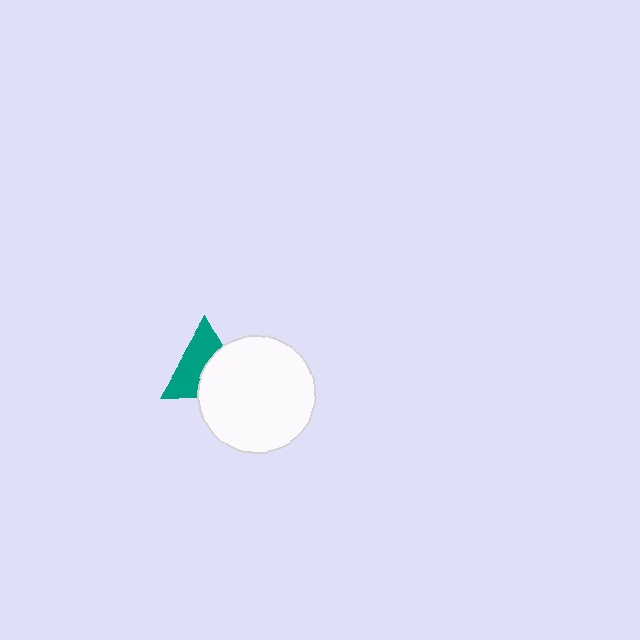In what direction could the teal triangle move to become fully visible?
The teal triangle could move toward the upper-left. That would shift it out from behind the white circle entirely.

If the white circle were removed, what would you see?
You would see the complete teal triangle.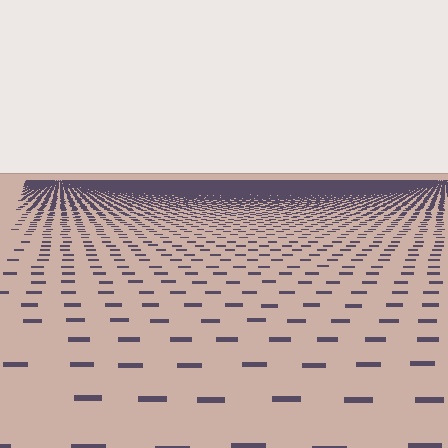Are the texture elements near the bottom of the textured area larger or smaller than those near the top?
Larger. Near the bottom, elements are closer to the viewer and appear at a bigger on-screen size.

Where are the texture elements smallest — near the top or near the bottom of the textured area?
Near the top.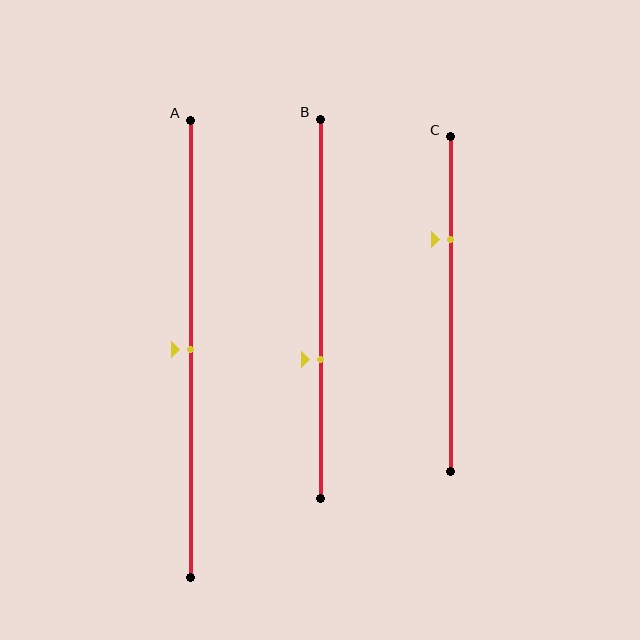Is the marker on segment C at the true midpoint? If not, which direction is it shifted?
No, the marker on segment C is shifted upward by about 19% of the segment length.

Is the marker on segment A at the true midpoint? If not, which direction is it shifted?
Yes, the marker on segment A is at the true midpoint.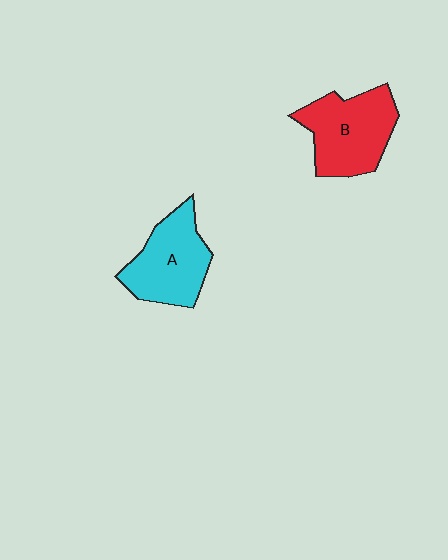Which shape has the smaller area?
Shape A (cyan).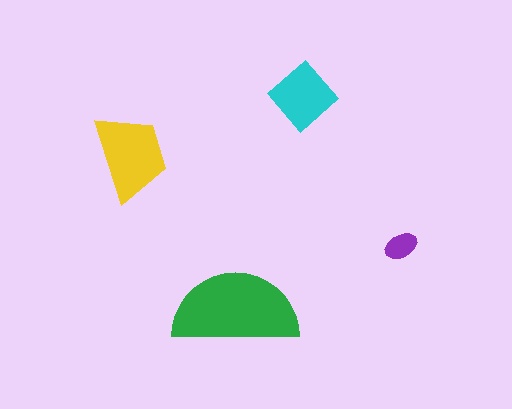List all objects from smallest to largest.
The purple ellipse, the cyan diamond, the yellow trapezoid, the green semicircle.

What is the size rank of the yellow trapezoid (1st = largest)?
2nd.